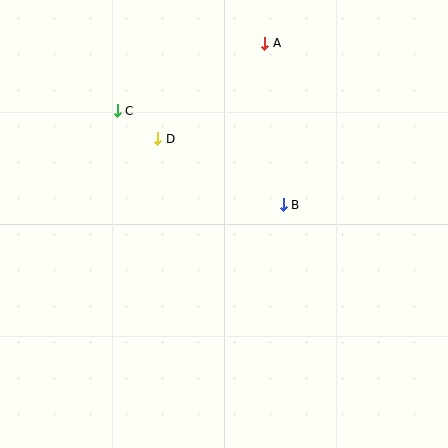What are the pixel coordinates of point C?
Point C is at (117, 111).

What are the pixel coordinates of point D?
Point D is at (158, 139).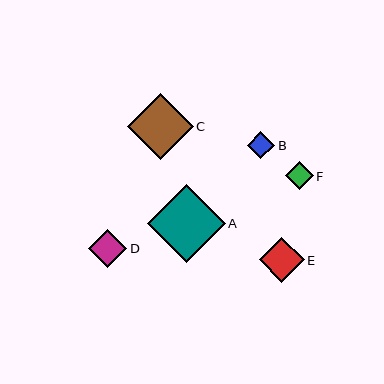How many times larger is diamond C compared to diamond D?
Diamond C is approximately 1.7 times the size of diamond D.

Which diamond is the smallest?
Diamond F is the smallest with a size of approximately 27 pixels.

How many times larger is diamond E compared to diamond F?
Diamond E is approximately 1.6 times the size of diamond F.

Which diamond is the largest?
Diamond A is the largest with a size of approximately 78 pixels.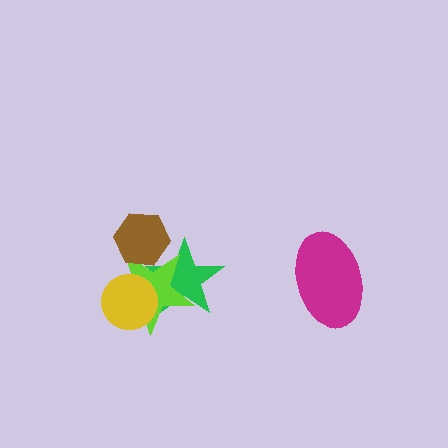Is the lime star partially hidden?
Yes, it is partially covered by another shape.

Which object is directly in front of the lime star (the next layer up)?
The brown hexagon is directly in front of the lime star.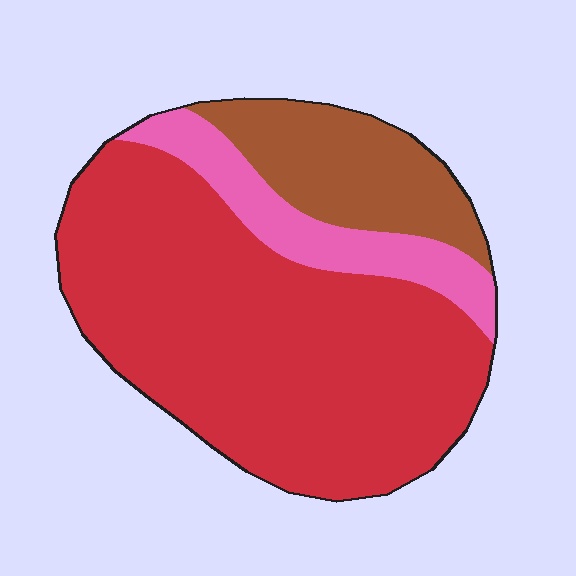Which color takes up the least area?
Pink, at roughly 15%.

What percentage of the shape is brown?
Brown takes up about one sixth (1/6) of the shape.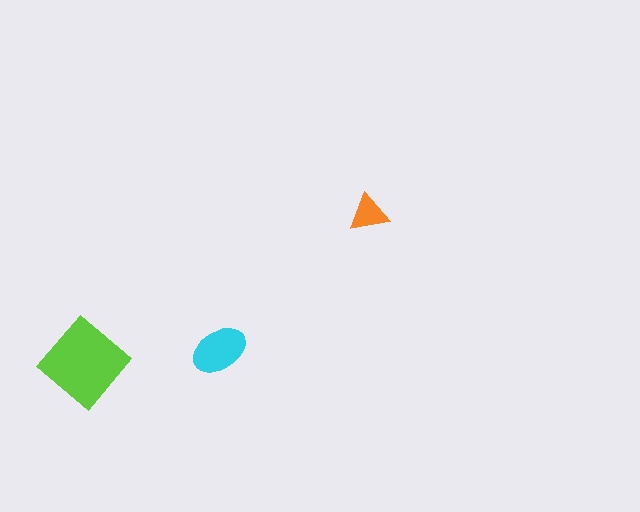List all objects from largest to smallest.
The lime diamond, the cyan ellipse, the orange triangle.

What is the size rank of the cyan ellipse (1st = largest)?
2nd.